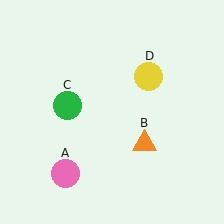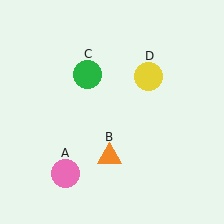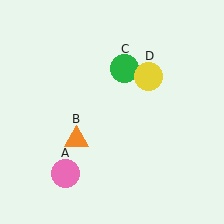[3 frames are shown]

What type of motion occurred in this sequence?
The orange triangle (object B), green circle (object C) rotated clockwise around the center of the scene.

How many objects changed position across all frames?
2 objects changed position: orange triangle (object B), green circle (object C).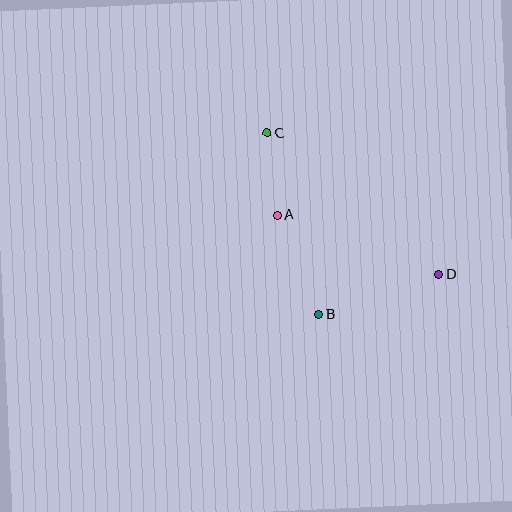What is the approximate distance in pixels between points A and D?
The distance between A and D is approximately 172 pixels.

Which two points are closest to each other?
Points A and C are closest to each other.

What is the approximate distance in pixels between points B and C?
The distance between B and C is approximately 189 pixels.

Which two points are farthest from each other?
Points C and D are farthest from each other.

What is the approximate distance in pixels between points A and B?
The distance between A and B is approximately 107 pixels.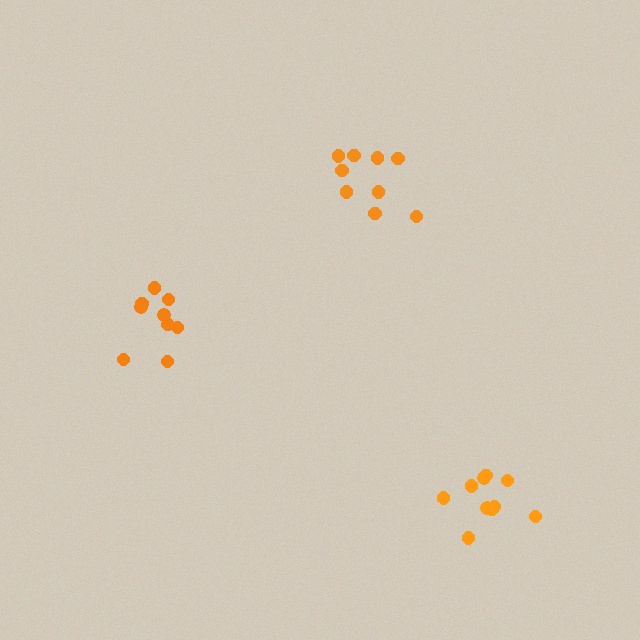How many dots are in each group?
Group 1: 10 dots, Group 2: 9 dots, Group 3: 9 dots (28 total).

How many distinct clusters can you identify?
There are 3 distinct clusters.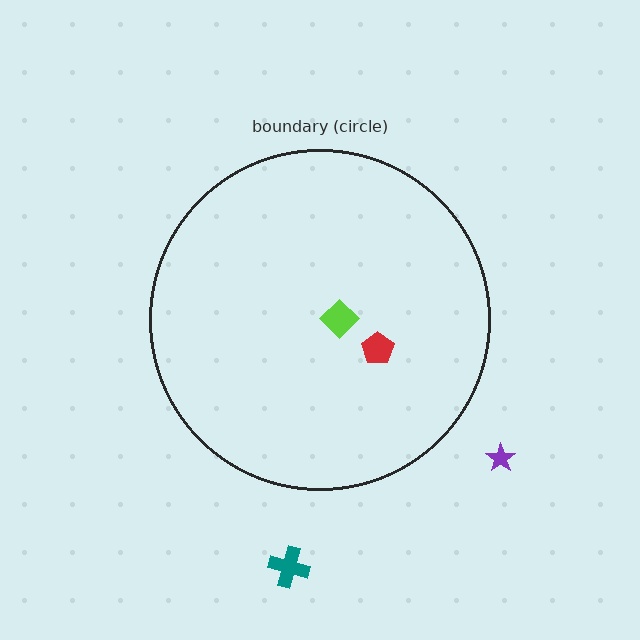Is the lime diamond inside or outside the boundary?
Inside.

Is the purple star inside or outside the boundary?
Outside.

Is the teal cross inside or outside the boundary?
Outside.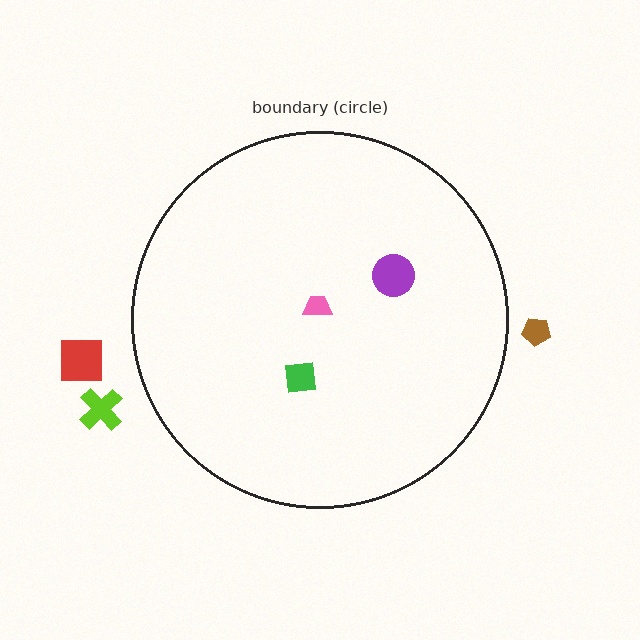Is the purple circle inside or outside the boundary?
Inside.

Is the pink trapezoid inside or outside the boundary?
Inside.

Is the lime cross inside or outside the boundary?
Outside.